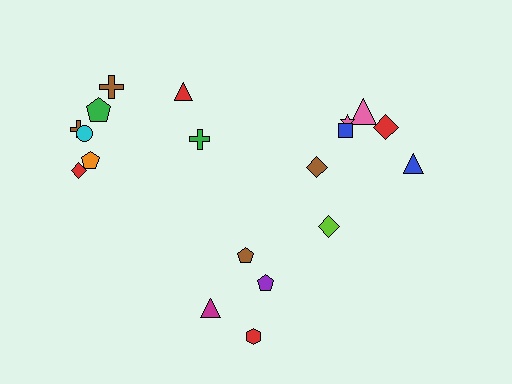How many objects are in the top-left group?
There are 8 objects.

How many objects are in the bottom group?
There are 5 objects.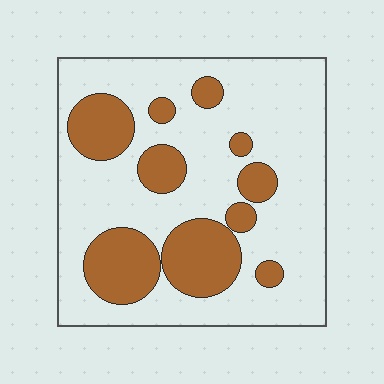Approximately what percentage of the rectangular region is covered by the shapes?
Approximately 30%.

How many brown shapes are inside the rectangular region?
10.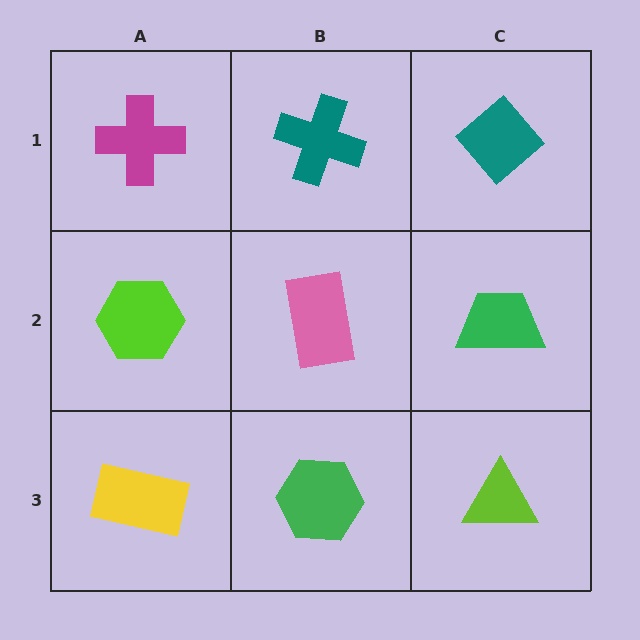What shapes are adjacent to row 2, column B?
A teal cross (row 1, column B), a green hexagon (row 3, column B), a lime hexagon (row 2, column A), a green trapezoid (row 2, column C).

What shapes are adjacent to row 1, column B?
A pink rectangle (row 2, column B), a magenta cross (row 1, column A), a teal diamond (row 1, column C).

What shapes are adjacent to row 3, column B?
A pink rectangle (row 2, column B), a yellow rectangle (row 3, column A), a lime triangle (row 3, column C).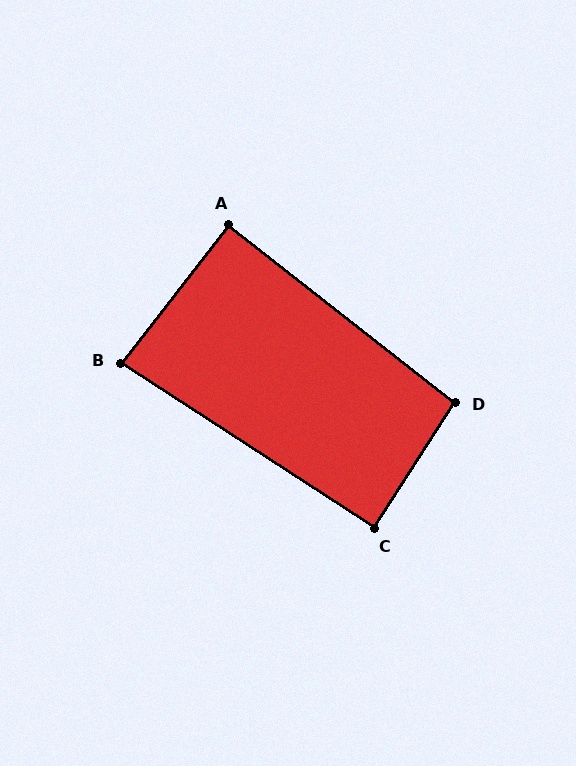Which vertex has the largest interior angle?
D, at approximately 95 degrees.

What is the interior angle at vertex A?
Approximately 90 degrees (approximately right).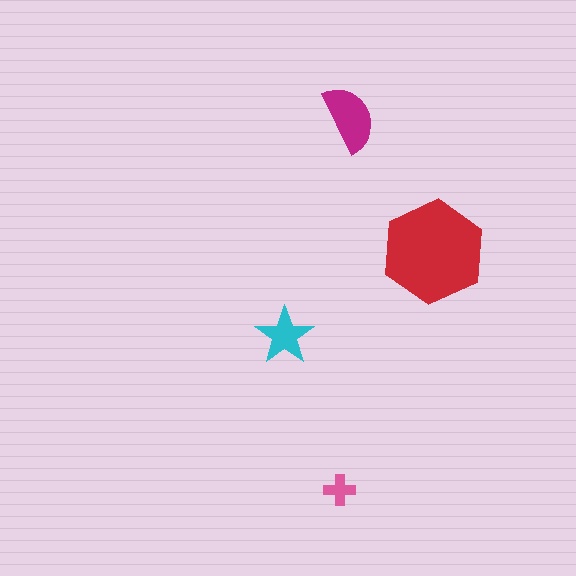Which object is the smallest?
The pink cross.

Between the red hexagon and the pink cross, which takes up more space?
The red hexagon.